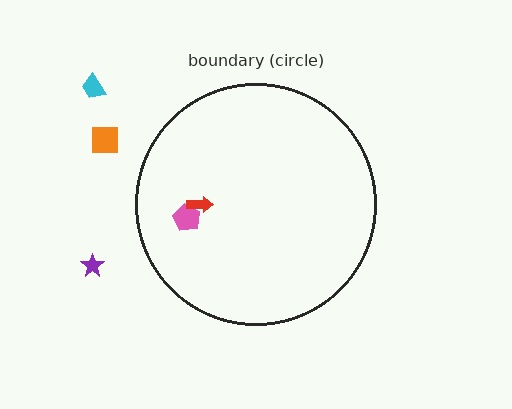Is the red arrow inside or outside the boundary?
Inside.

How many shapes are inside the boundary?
2 inside, 3 outside.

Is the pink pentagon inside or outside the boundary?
Inside.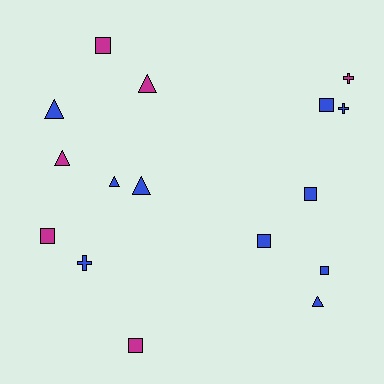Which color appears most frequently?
Blue, with 10 objects.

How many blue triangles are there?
There are 4 blue triangles.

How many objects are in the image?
There are 16 objects.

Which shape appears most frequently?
Square, with 7 objects.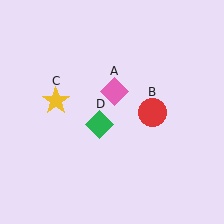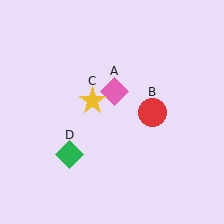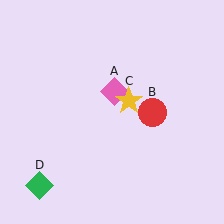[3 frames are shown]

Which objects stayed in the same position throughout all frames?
Pink diamond (object A) and red circle (object B) remained stationary.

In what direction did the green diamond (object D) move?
The green diamond (object D) moved down and to the left.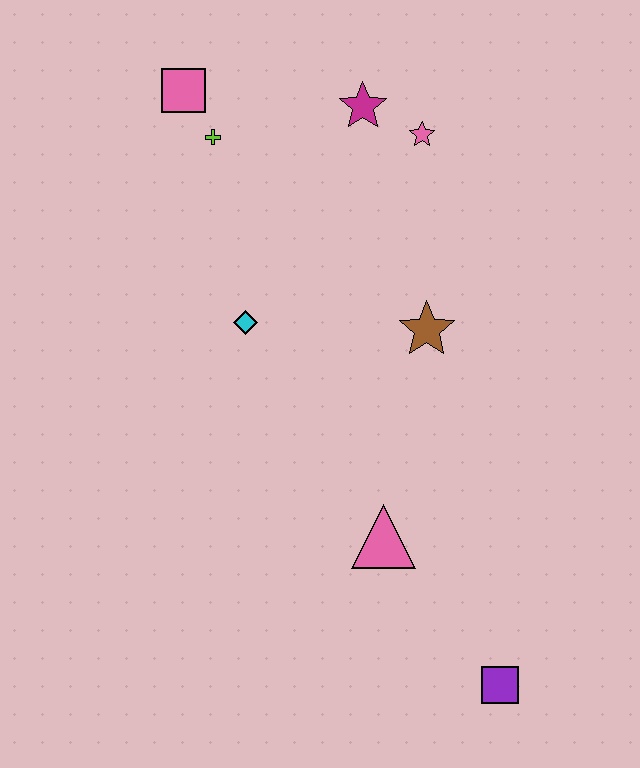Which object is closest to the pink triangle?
The purple square is closest to the pink triangle.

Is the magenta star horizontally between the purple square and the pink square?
Yes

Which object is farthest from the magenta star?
The purple square is farthest from the magenta star.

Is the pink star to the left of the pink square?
No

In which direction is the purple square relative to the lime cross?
The purple square is below the lime cross.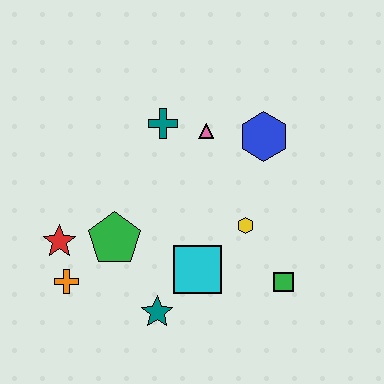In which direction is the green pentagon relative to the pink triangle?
The green pentagon is below the pink triangle.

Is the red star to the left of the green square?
Yes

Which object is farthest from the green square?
The red star is farthest from the green square.